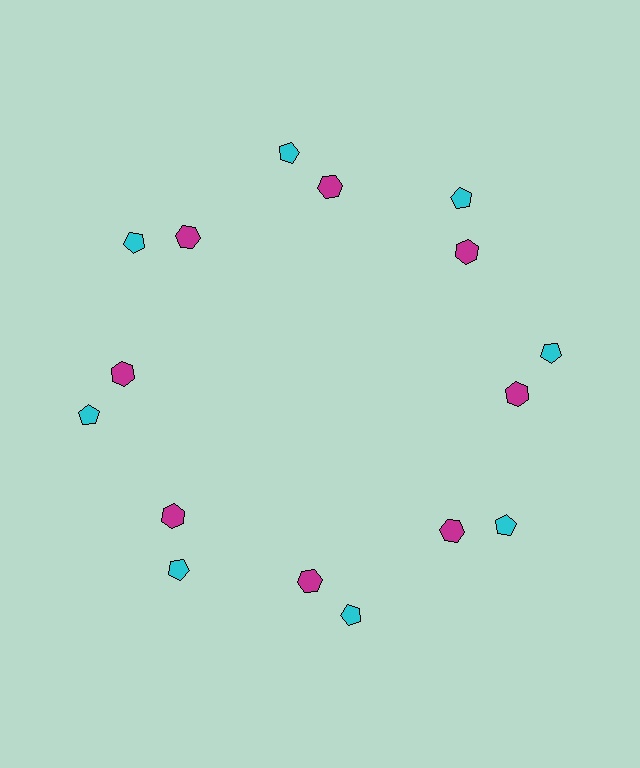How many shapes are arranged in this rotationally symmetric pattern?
There are 16 shapes, arranged in 8 groups of 2.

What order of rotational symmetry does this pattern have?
This pattern has 8-fold rotational symmetry.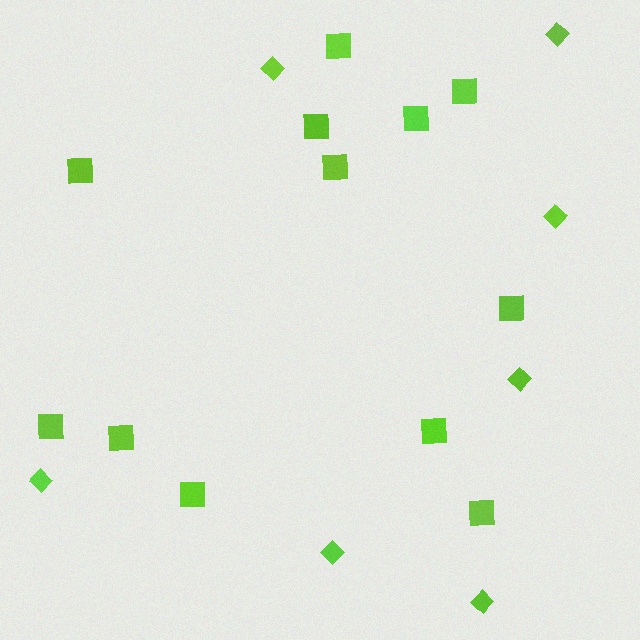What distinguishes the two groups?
There are 2 groups: one group of squares (12) and one group of diamonds (7).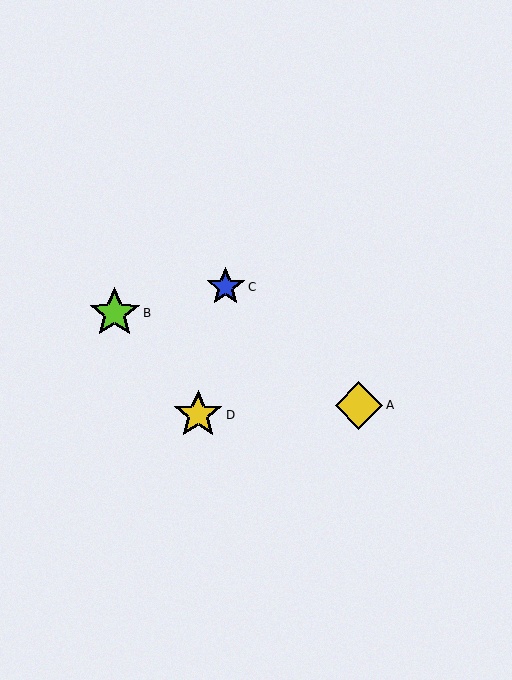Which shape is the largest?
The lime star (labeled B) is the largest.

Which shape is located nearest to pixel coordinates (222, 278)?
The blue star (labeled C) at (226, 287) is nearest to that location.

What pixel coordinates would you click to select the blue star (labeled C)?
Click at (226, 287) to select the blue star C.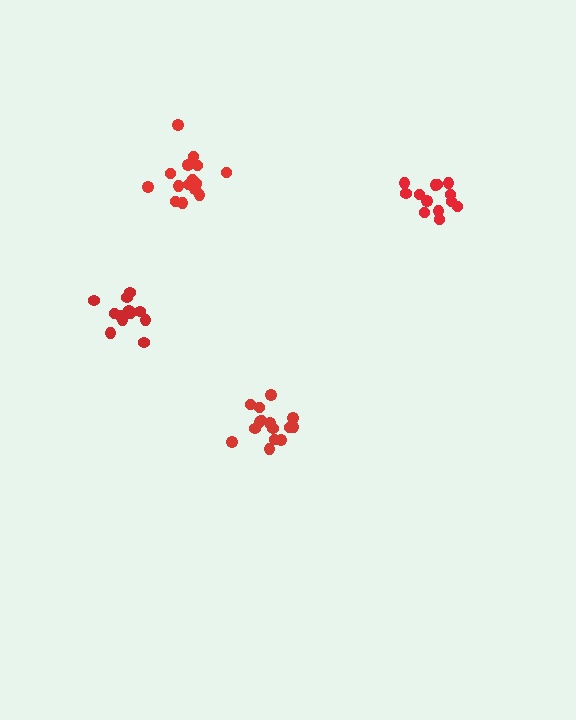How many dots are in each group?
Group 1: 13 dots, Group 2: 15 dots, Group 3: 15 dots, Group 4: 12 dots (55 total).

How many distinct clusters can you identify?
There are 4 distinct clusters.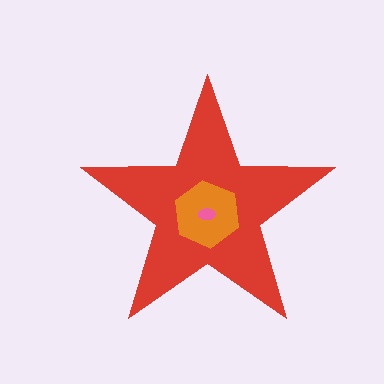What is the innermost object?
The pink ellipse.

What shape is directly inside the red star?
The orange hexagon.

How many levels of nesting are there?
3.